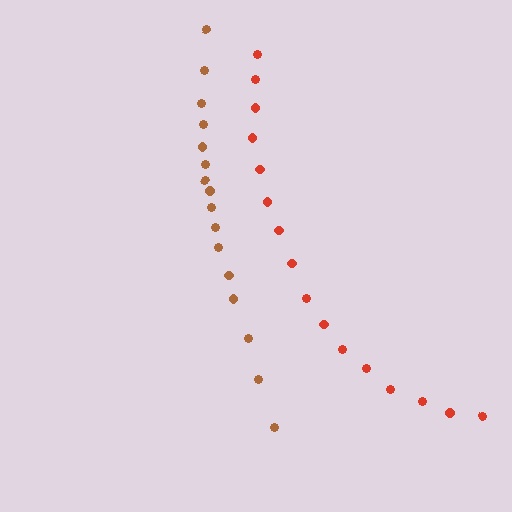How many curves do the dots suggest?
There are 2 distinct paths.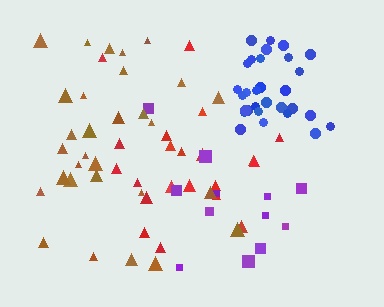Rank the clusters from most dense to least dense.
blue, brown, red, purple.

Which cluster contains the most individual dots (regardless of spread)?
Blue (30).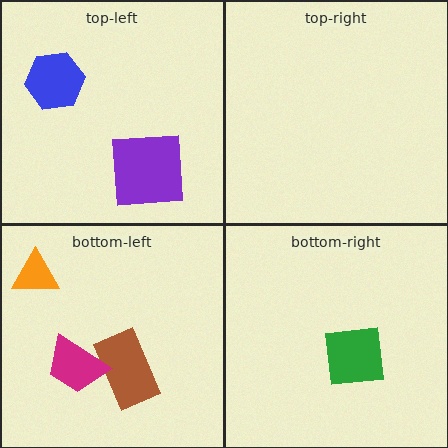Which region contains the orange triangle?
The bottom-left region.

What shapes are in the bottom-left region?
The orange triangle, the brown rectangle, the magenta trapezoid.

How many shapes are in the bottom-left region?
3.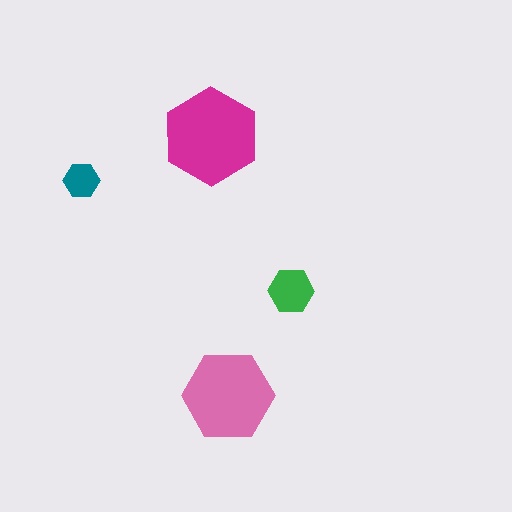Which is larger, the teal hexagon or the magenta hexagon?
The magenta one.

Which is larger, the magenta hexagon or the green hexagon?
The magenta one.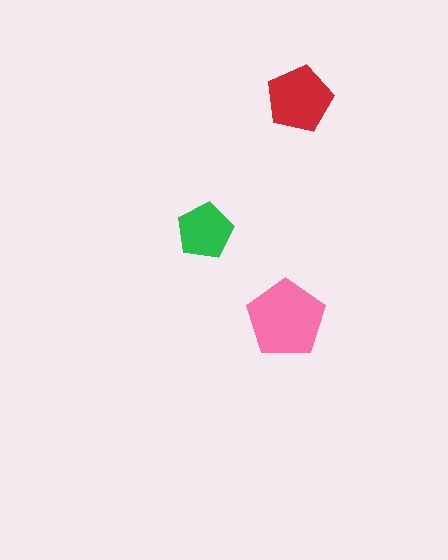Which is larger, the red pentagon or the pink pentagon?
The pink one.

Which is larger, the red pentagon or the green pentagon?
The red one.